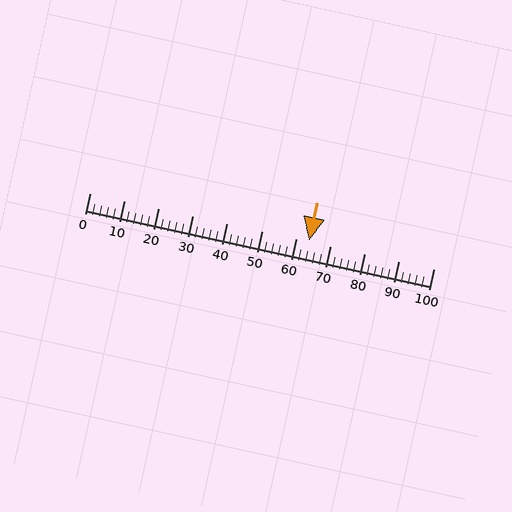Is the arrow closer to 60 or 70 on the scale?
The arrow is closer to 60.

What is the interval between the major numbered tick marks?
The major tick marks are spaced 10 units apart.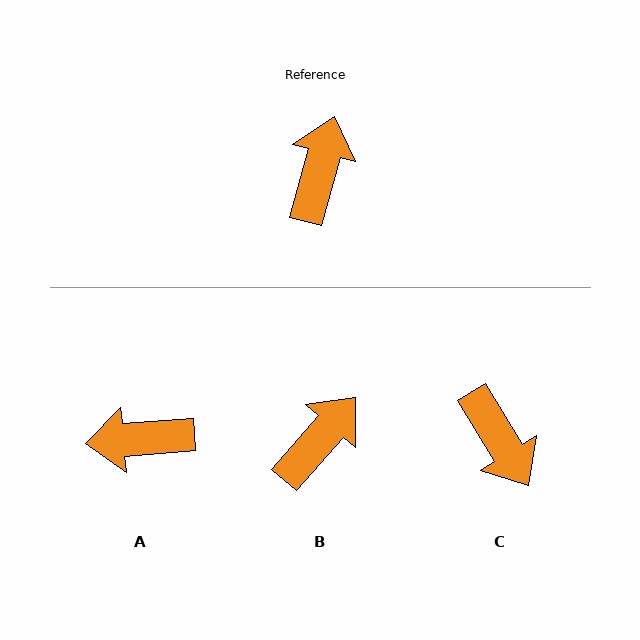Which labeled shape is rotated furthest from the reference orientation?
C, about 133 degrees away.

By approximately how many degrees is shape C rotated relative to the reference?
Approximately 133 degrees clockwise.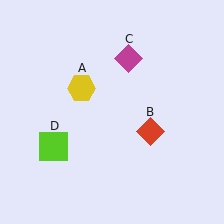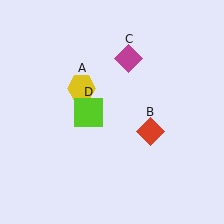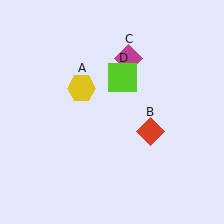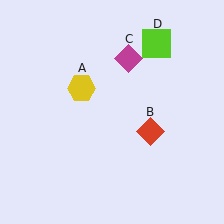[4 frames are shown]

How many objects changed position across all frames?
1 object changed position: lime square (object D).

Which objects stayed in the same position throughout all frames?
Yellow hexagon (object A) and red diamond (object B) and magenta diamond (object C) remained stationary.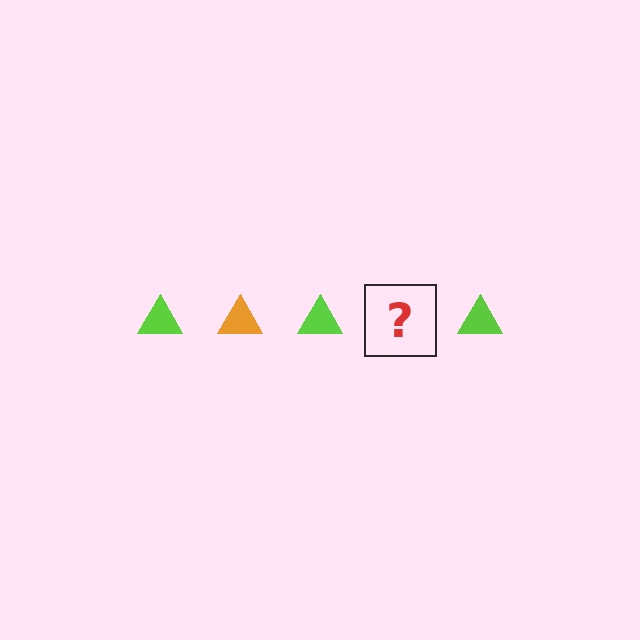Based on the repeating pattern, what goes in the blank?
The blank should be an orange triangle.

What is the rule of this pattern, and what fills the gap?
The rule is that the pattern cycles through lime, orange triangles. The gap should be filled with an orange triangle.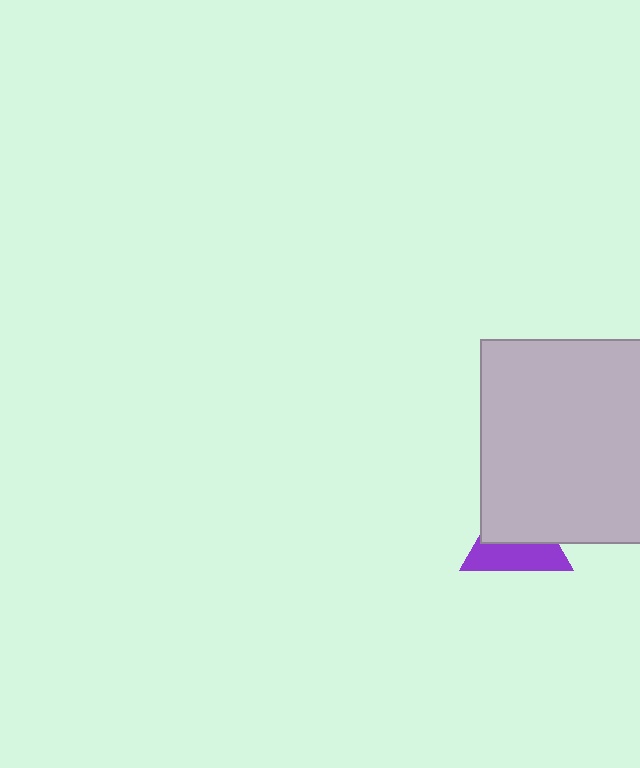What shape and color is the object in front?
The object in front is a light gray rectangle.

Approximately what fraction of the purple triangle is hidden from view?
Roughly 52% of the purple triangle is hidden behind the light gray rectangle.